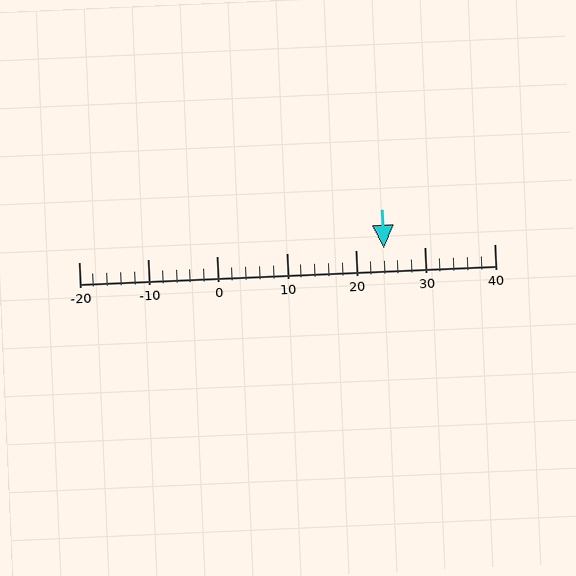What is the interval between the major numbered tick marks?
The major tick marks are spaced 10 units apart.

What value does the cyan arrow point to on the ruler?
The cyan arrow points to approximately 24.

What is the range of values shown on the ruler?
The ruler shows values from -20 to 40.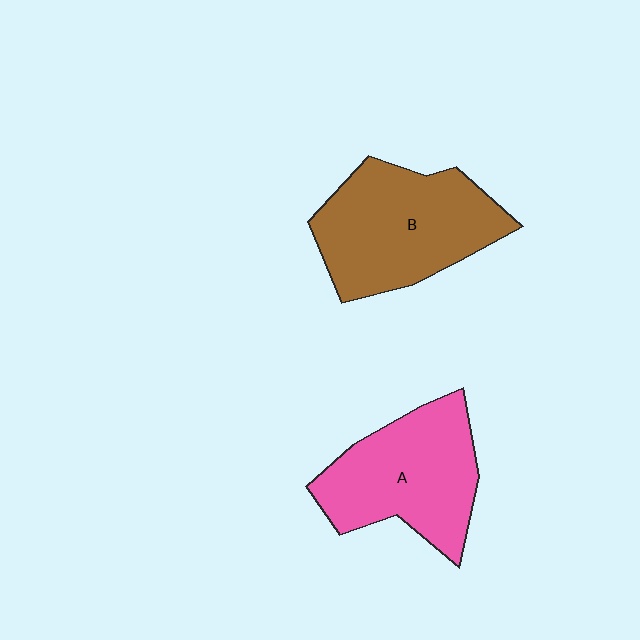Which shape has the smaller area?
Shape A (pink).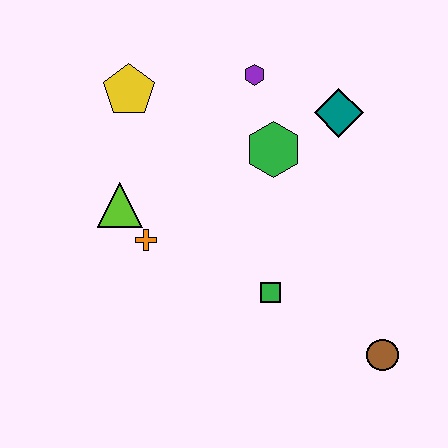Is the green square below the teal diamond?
Yes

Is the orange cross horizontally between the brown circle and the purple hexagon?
No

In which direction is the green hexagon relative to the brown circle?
The green hexagon is above the brown circle.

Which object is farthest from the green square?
The yellow pentagon is farthest from the green square.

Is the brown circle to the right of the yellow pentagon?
Yes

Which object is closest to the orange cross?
The lime triangle is closest to the orange cross.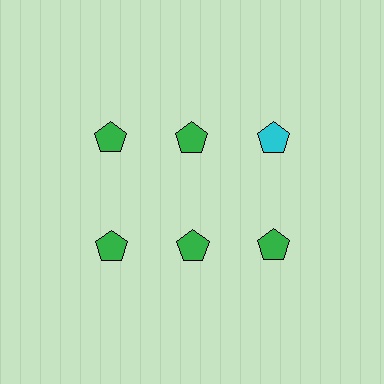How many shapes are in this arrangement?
There are 6 shapes arranged in a grid pattern.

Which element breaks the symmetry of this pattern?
The cyan pentagon in the top row, center column breaks the symmetry. All other shapes are green pentagons.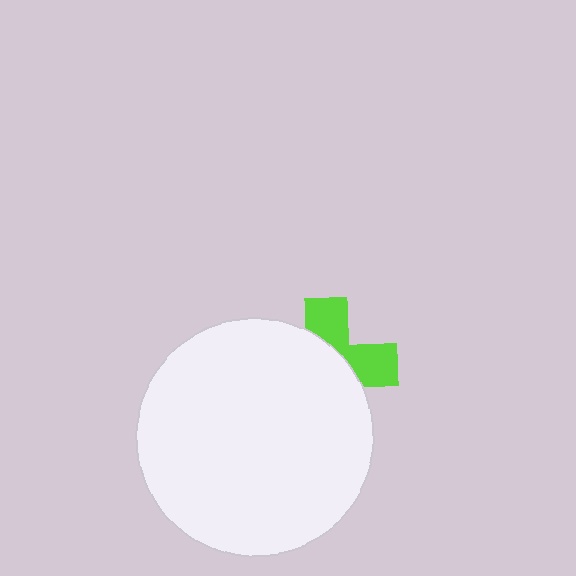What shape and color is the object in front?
The object in front is a white circle.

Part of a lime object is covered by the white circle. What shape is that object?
It is a cross.